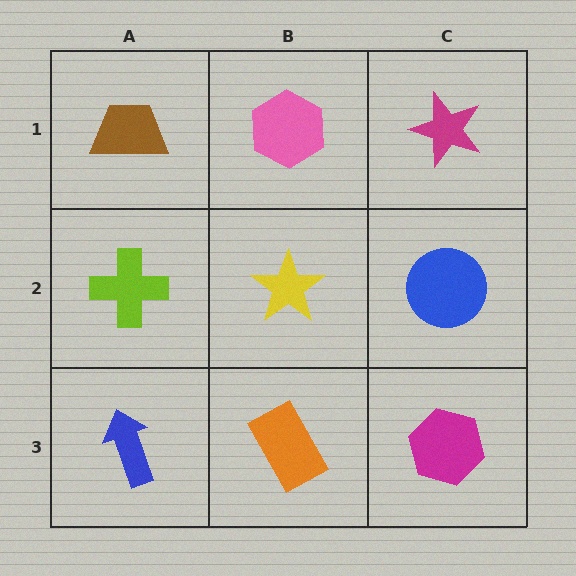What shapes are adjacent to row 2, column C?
A magenta star (row 1, column C), a magenta hexagon (row 3, column C), a yellow star (row 2, column B).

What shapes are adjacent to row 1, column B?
A yellow star (row 2, column B), a brown trapezoid (row 1, column A), a magenta star (row 1, column C).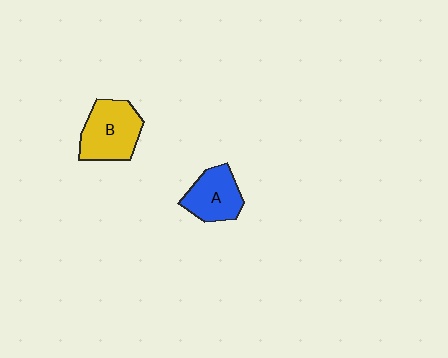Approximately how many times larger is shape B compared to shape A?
Approximately 1.3 times.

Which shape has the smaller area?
Shape A (blue).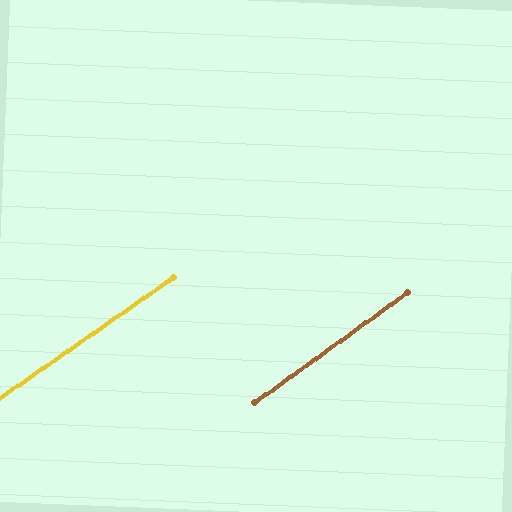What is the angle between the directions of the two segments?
Approximately 1 degree.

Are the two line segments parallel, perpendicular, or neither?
Parallel — their directions differ by only 1.1°.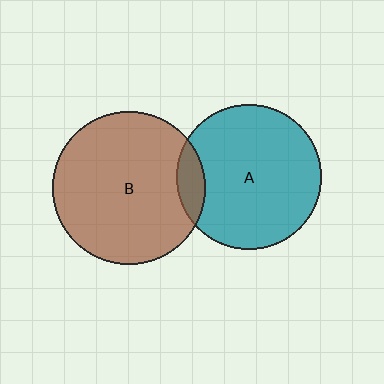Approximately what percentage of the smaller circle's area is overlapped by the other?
Approximately 10%.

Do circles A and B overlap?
Yes.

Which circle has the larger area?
Circle B (brown).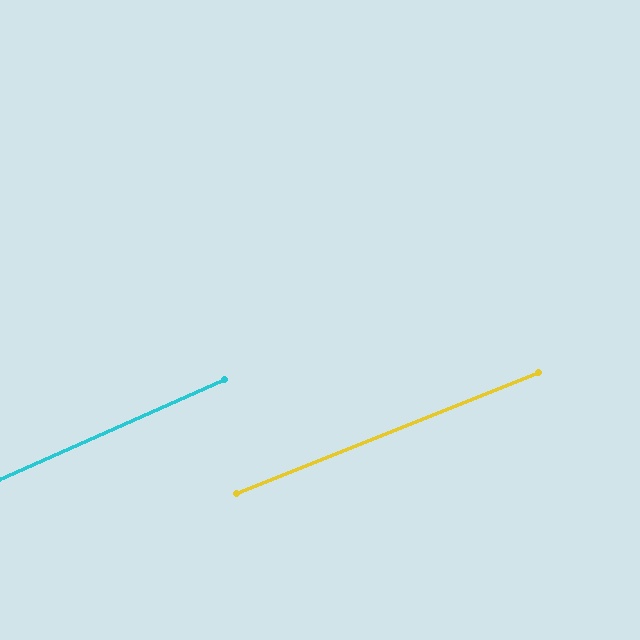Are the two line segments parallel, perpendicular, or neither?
Parallel — their directions differ by only 2.0°.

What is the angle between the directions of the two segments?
Approximately 2 degrees.